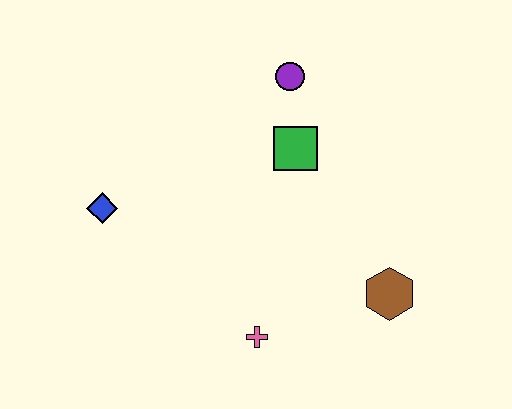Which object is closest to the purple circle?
The green square is closest to the purple circle.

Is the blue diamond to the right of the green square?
No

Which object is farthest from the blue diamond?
The brown hexagon is farthest from the blue diamond.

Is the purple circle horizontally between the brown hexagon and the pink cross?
Yes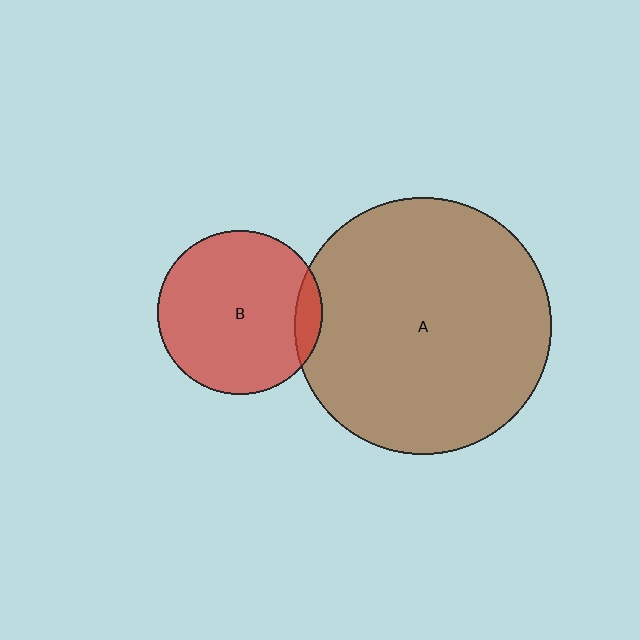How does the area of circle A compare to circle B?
Approximately 2.4 times.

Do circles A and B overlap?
Yes.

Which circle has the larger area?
Circle A (brown).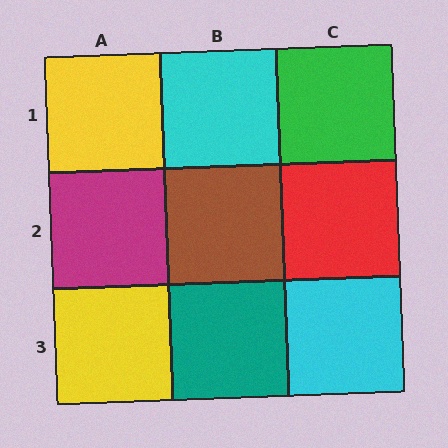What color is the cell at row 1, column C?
Green.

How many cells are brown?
1 cell is brown.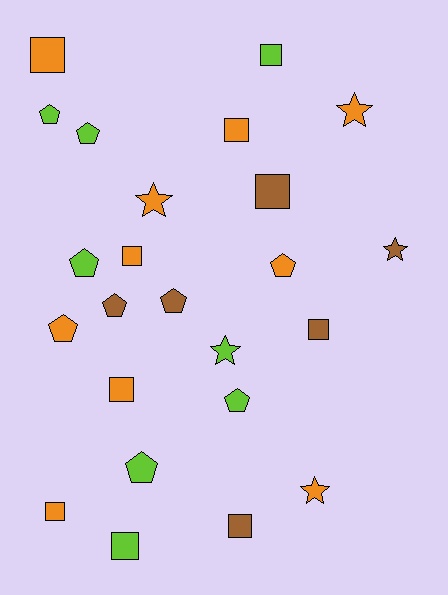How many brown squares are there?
There are 3 brown squares.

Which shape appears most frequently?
Square, with 10 objects.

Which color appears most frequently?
Orange, with 10 objects.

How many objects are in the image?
There are 24 objects.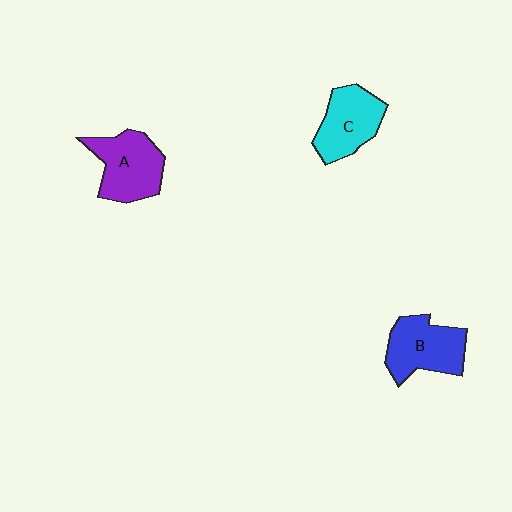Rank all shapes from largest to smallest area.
From largest to smallest: A (purple), B (blue), C (cyan).